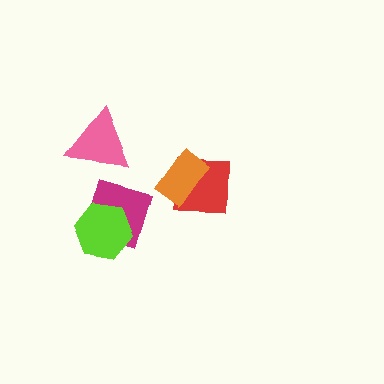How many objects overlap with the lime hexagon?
1 object overlaps with the lime hexagon.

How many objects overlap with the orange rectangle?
1 object overlaps with the orange rectangle.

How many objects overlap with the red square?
1 object overlaps with the red square.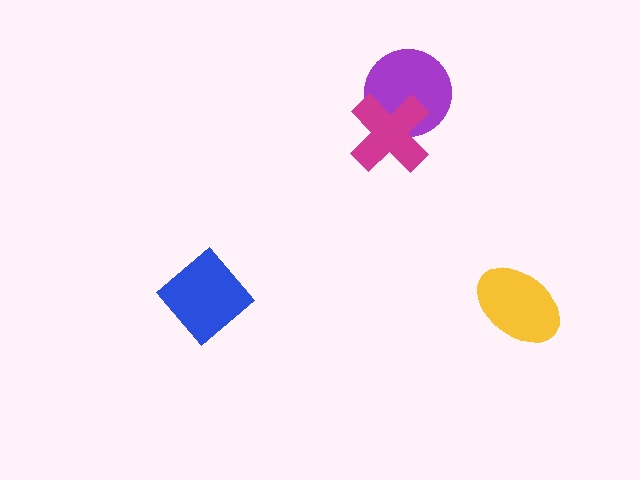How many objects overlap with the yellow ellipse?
0 objects overlap with the yellow ellipse.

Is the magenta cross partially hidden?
No, no other shape covers it.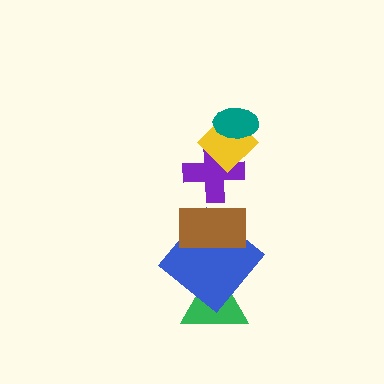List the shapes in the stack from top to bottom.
From top to bottom: the teal ellipse, the yellow diamond, the purple cross, the brown rectangle, the blue diamond, the green triangle.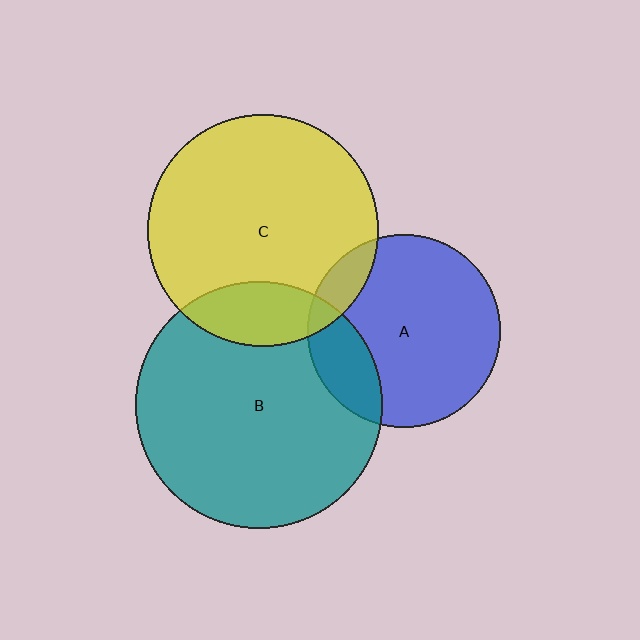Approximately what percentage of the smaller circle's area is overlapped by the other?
Approximately 10%.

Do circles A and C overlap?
Yes.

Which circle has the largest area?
Circle B (teal).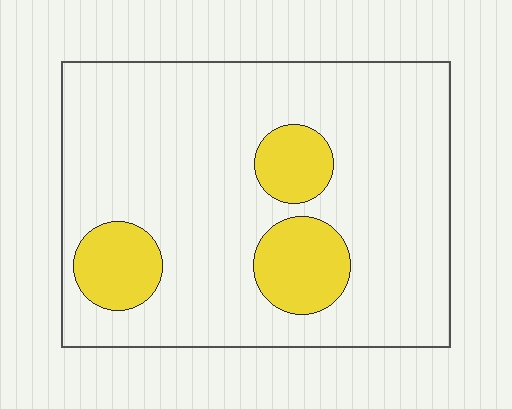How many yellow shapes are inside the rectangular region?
3.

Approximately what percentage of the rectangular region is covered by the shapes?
Approximately 15%.